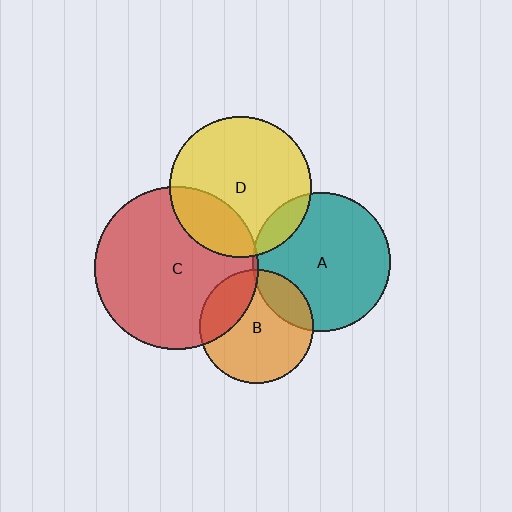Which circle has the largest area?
Circle C (red).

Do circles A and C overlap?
Yes.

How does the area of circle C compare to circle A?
Approximately 1.4 times.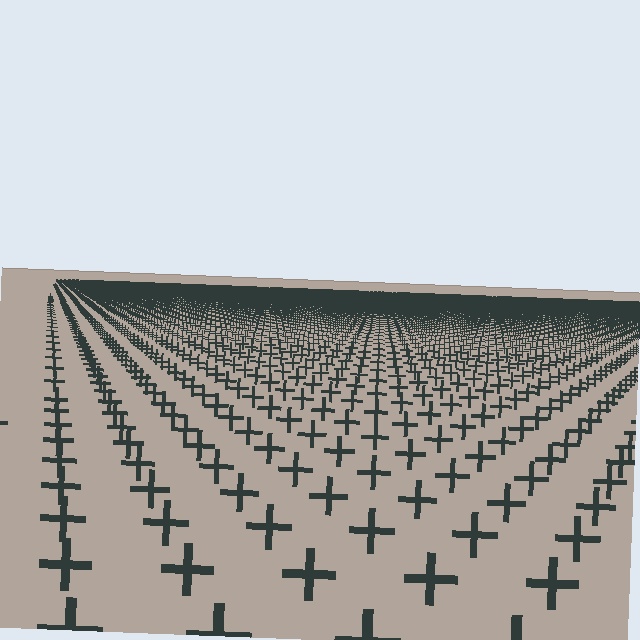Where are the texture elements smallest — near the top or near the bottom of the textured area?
Near the top.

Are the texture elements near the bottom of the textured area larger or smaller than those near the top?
Larger. Near the bottom, elements are closer to the viewer and appear at a bigger on-screen size.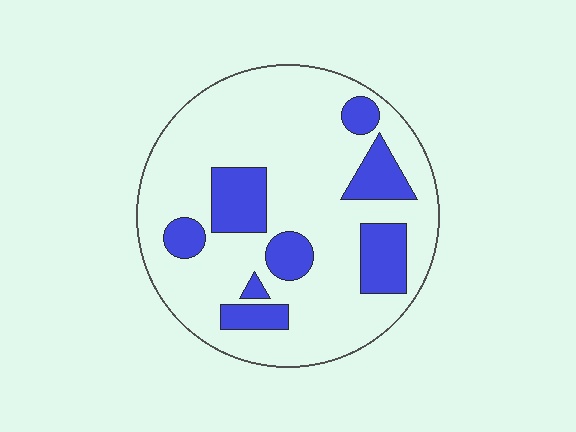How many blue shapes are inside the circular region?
8.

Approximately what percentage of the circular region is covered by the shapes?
Approximately 25%.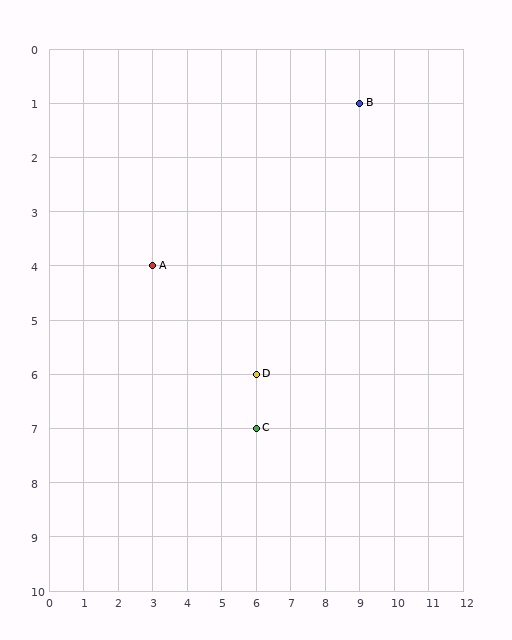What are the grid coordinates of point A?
Point A is at grid coordinates (3, 4).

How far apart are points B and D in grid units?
Points B and D are 3 columns and 5 rows apart (about 5.8 grid units diagonally).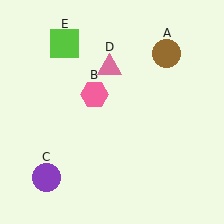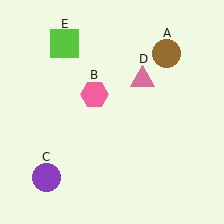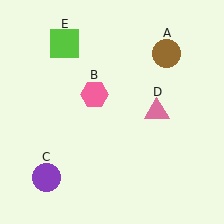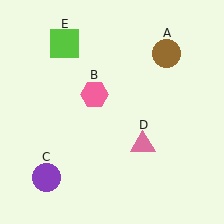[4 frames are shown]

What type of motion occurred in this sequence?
The pink triangle (object D) rotated clockwise around the center of the scene.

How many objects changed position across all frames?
1 object changed position: pink triangle (object D).